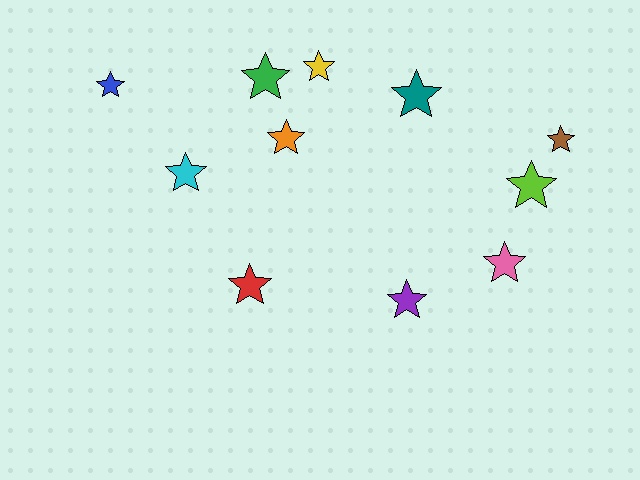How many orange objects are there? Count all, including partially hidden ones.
There is 1 orange object.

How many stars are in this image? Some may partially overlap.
There are 11 stars.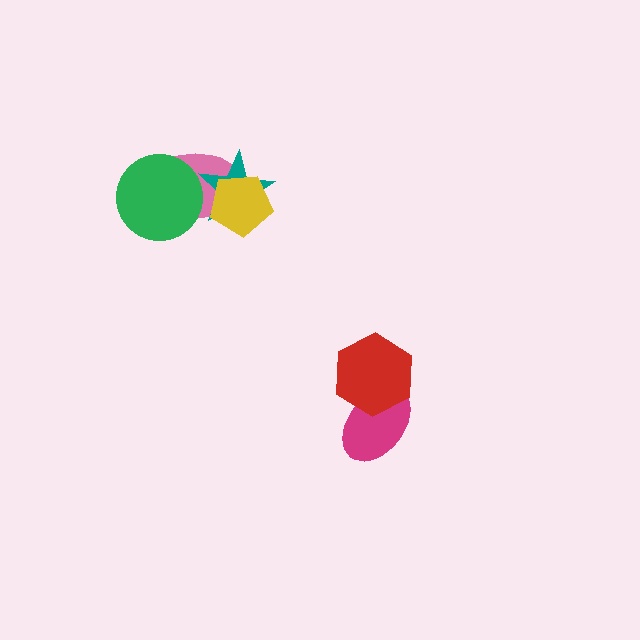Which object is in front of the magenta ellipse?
The red hexagon is in front of the magenta ellipse.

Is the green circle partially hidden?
No, no other shape covers it.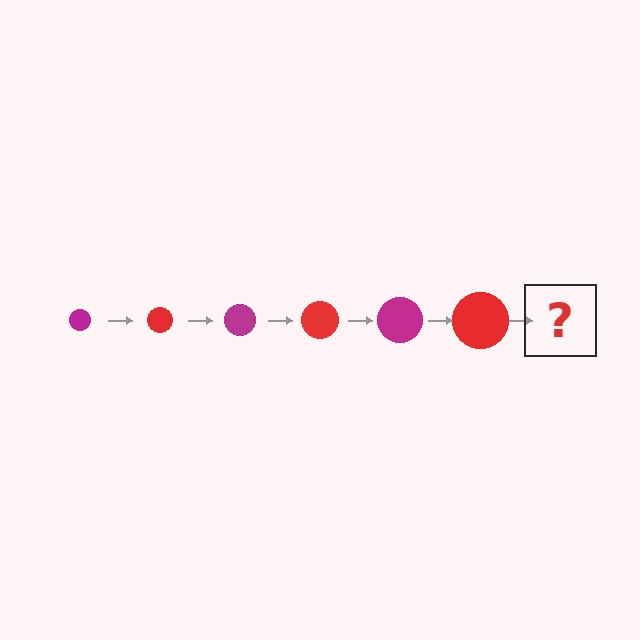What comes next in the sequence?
The next element should be a magenta circle, larger than the previous one.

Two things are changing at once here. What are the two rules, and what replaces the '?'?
The two rules are that the circle grows larger each step and the color cycles through magenta and red. The '?' should be a magenta circle, larger than the previous one.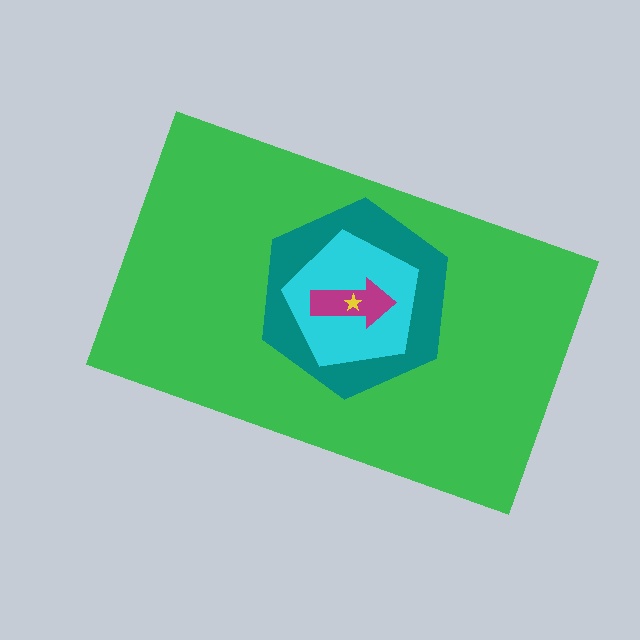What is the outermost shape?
The green rectangle.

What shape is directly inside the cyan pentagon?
The magenta arrow.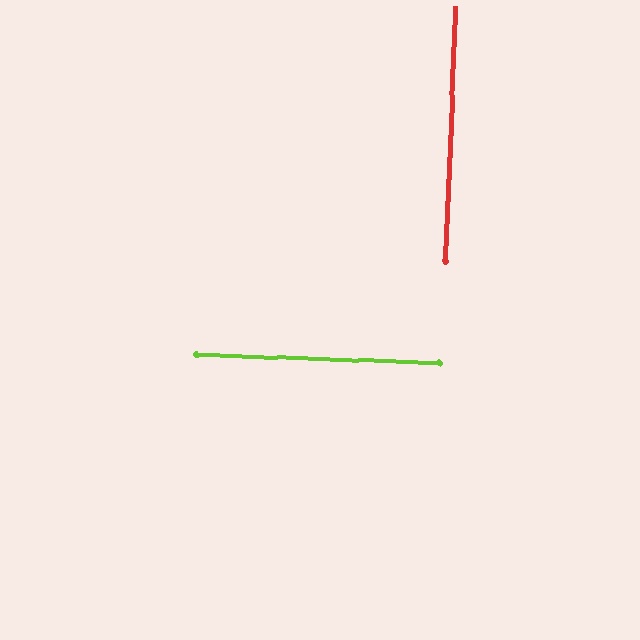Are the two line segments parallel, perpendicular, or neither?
Perpendicular — they meet at approximately 90°.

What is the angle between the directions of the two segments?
Approximately 90 degrees.